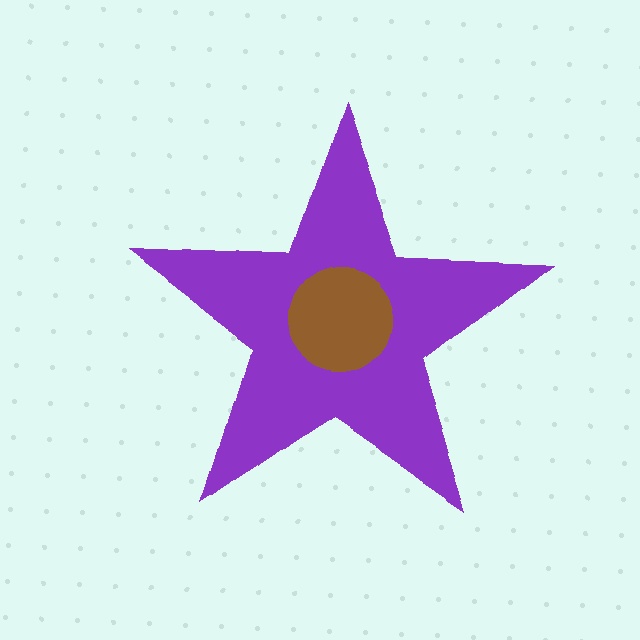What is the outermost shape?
The purple star.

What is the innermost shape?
The brown circle.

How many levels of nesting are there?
2.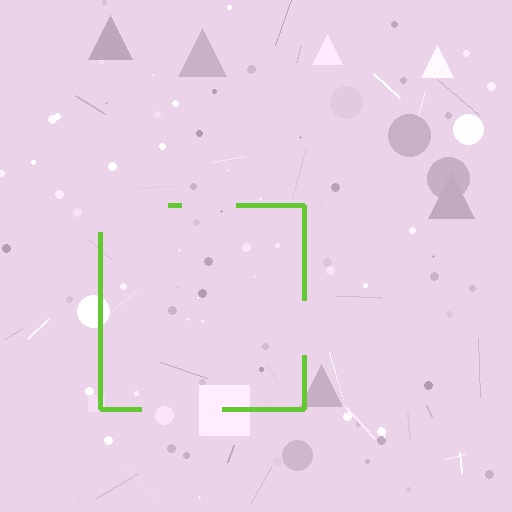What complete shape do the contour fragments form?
The contour fragments form a square.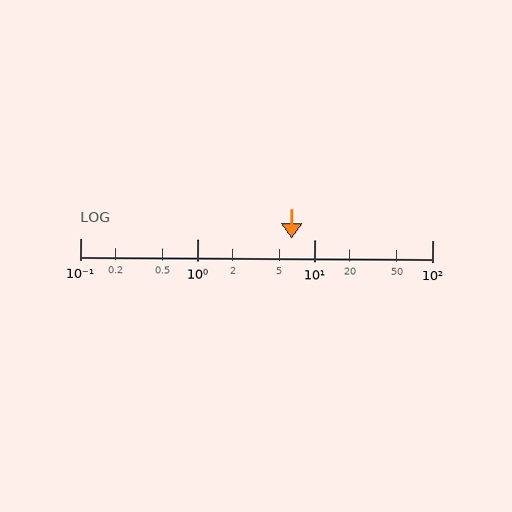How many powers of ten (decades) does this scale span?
The scale spans 3 decades, from 0.1 to 100.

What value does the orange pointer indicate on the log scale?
The pointer indicates approximately 6.3.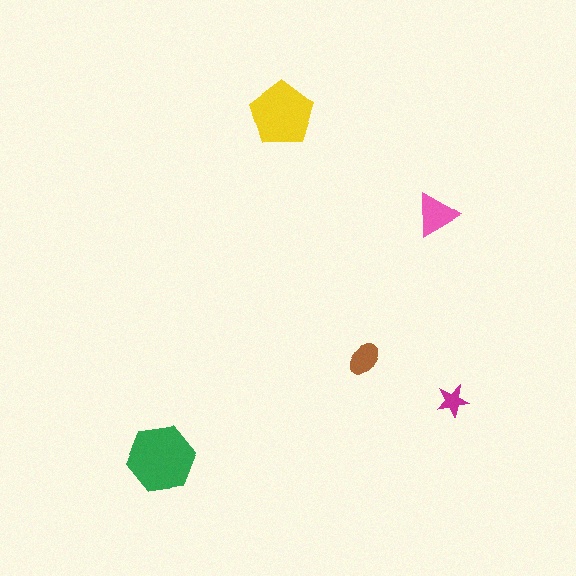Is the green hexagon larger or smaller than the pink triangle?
Larger.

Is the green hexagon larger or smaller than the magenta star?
Larger.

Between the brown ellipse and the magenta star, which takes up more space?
The brown ellipse.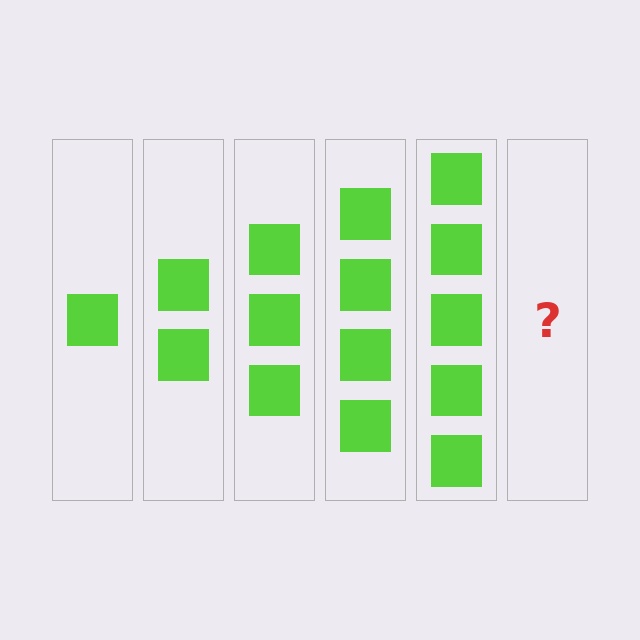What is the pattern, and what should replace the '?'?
The pattern is that each step adds one more square. The '?' should be 6 squares.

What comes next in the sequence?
The next element should be 6 squares.